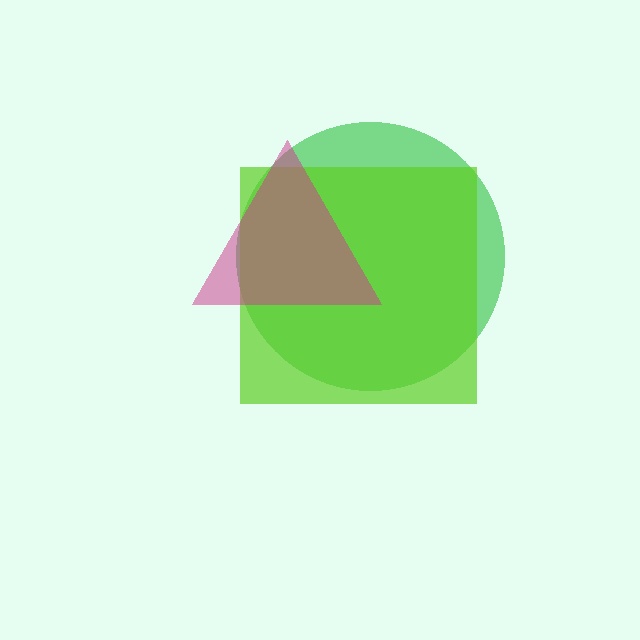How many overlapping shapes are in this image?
There are 3 overlapping shapes in the image.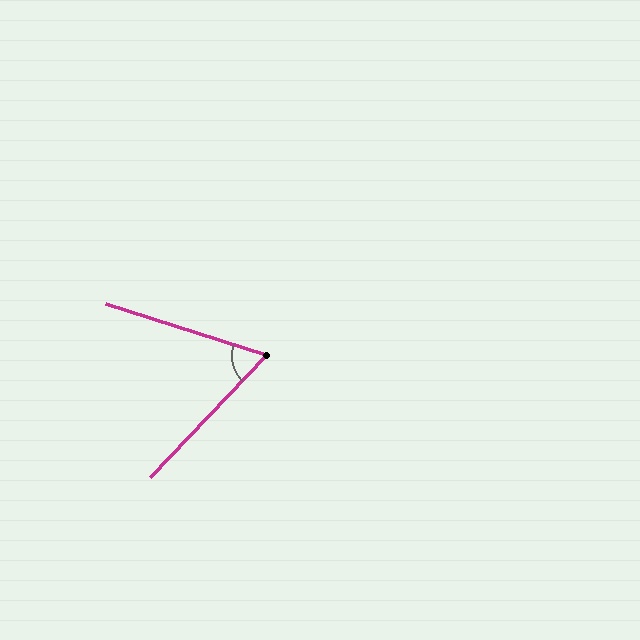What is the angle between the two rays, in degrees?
Approximately 64 degrees.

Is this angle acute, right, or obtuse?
It is acute.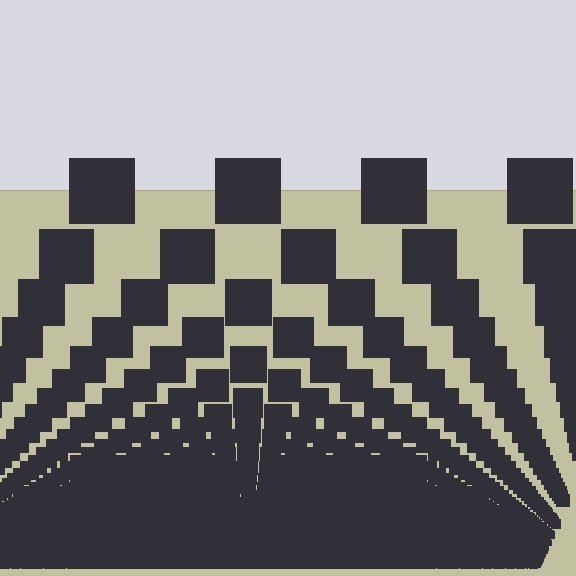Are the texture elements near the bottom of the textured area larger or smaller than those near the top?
Smaller. The gradient is inverted — elements near the bottom are smaller and denser.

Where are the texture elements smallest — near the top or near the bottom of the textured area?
Near the bottom.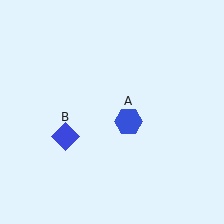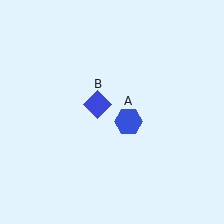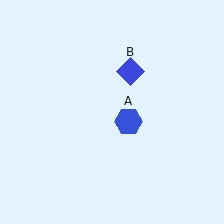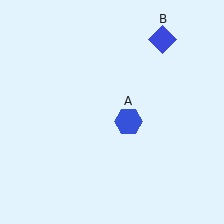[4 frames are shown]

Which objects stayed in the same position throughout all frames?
Blue hexagon (object A) remained stationary.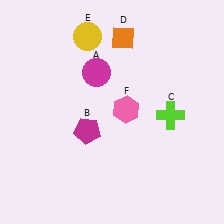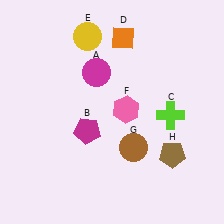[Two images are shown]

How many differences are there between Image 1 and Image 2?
There are 2 differences between the two images.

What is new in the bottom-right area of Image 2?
A brown pentagon (H) was added in the bottom-right area of Image 2.